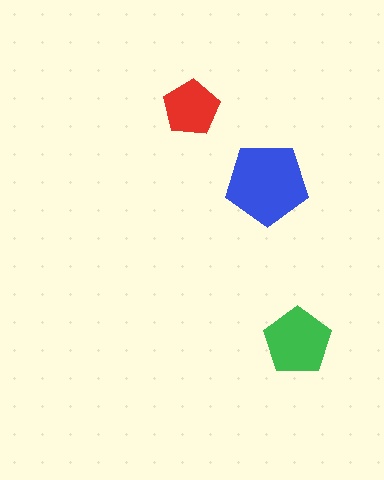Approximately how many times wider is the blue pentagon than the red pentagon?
About 1.5 times wider.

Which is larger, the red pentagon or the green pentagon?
The green one.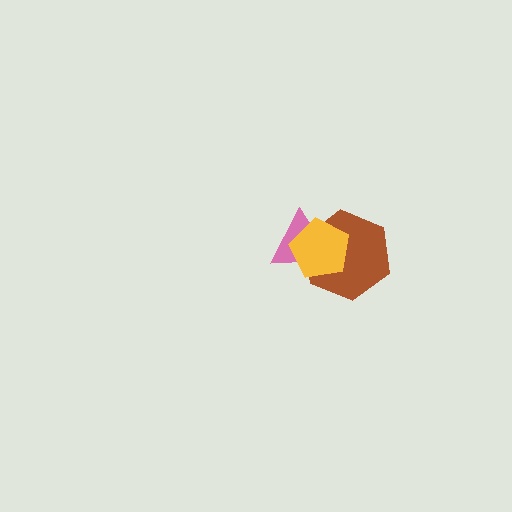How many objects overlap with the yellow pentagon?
2 objects overlap with the yellow pentagon.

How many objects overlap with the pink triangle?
2 objects overlap with the pink triangle.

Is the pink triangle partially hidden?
Yes, it is partially covered by another shape.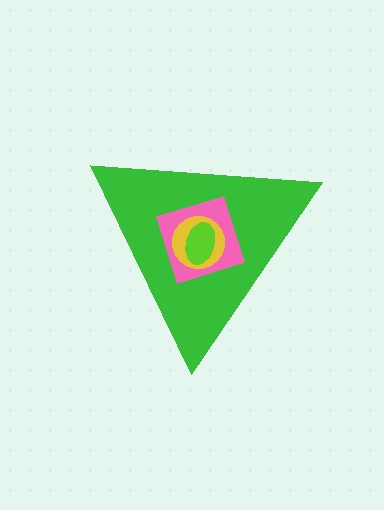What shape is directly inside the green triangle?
The pink diamond.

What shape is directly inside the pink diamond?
The yellow circle.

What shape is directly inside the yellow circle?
The lime ellipse.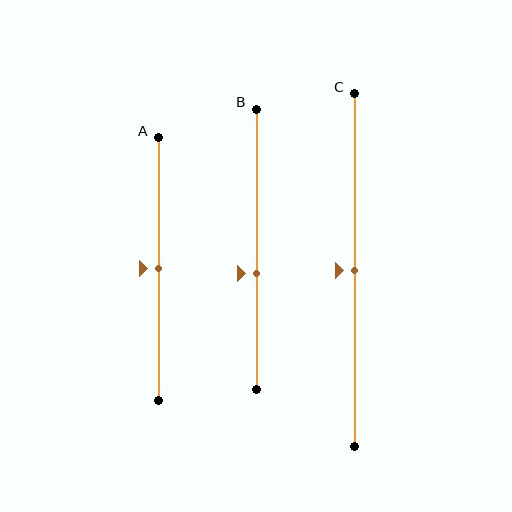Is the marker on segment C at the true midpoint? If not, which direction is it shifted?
Yes, the marker on segment C is at the true midpoint.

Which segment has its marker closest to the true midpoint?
Segment A has its marker closest to the true midpoint.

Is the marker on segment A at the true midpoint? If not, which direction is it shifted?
Yes, the marker on segment A is at the true midpoint.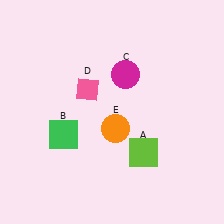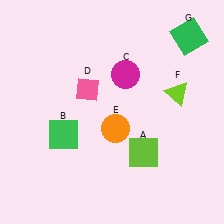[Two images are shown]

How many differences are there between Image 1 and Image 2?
There are 2 differences between the two images.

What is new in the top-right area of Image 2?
A green square (G) was added in the top-right area of Image 2.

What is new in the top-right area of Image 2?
A lime triangle (F) was added in the top-right area of Image 2.